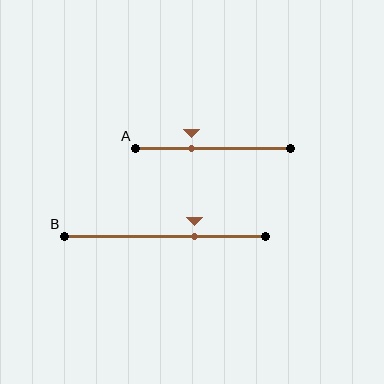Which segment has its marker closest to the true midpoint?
Segment A has its marker closest to the true midpoint.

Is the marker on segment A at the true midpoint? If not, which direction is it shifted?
No, the marker on segment A is shifted to the left by about 14% of the segment length.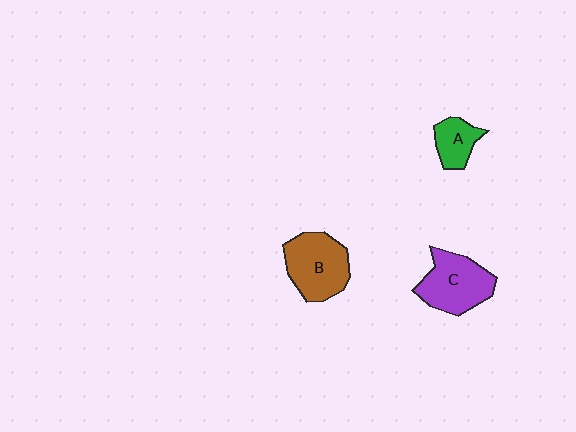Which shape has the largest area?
Shape B (brown).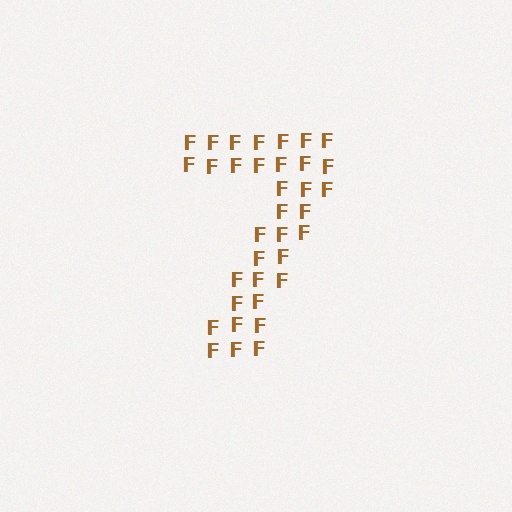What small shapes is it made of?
It is made of small letter F's.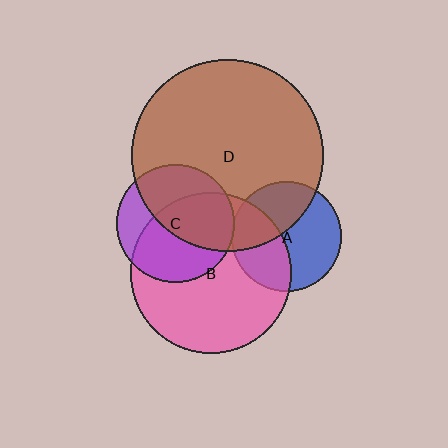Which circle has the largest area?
Circle D (brown).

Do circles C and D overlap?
Yes.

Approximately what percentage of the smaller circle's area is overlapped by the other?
Approximately 55%.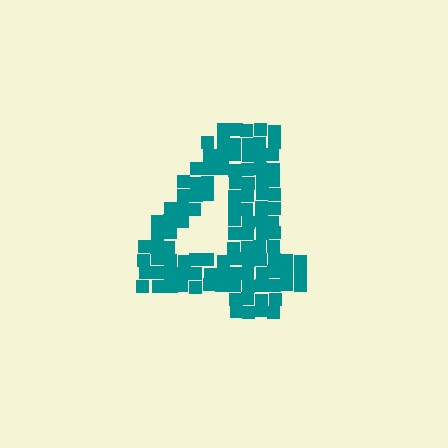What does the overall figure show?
The overall figure shows the digit 4.